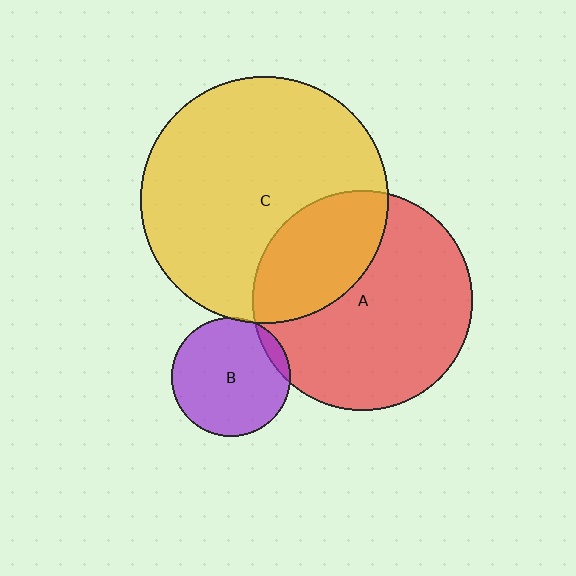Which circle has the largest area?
Circle C (yellow).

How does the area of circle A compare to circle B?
Approximately 3.4 times.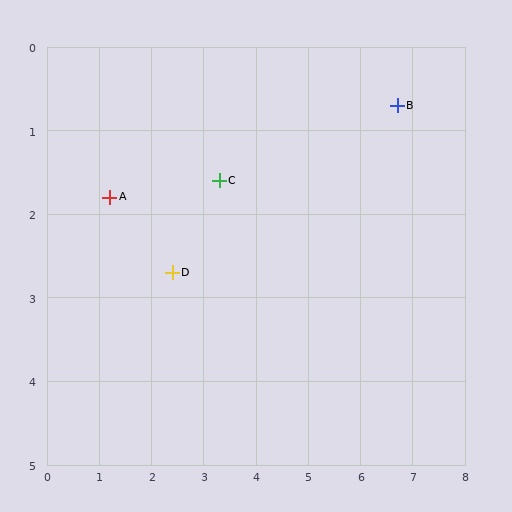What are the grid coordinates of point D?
Point D is at approximately (2.4, 2.7).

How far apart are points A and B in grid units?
Points A and B are about 5.6 grid units apart.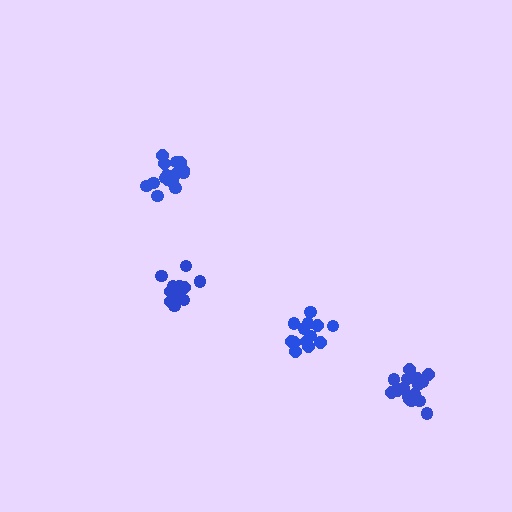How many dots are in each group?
Group 1: 13 dots, Group 2: 13 dots, Group 3: 15 dots, Group 4: 16 dots (57 total).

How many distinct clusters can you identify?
There are 4 distinct clusters.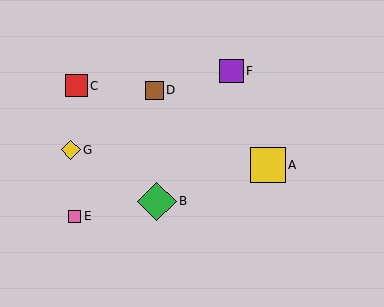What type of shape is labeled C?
Shape C is a red square.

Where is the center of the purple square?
The center of the purple square is at (232, 71).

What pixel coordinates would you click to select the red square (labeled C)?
Click at (76, 86) to select the red square C.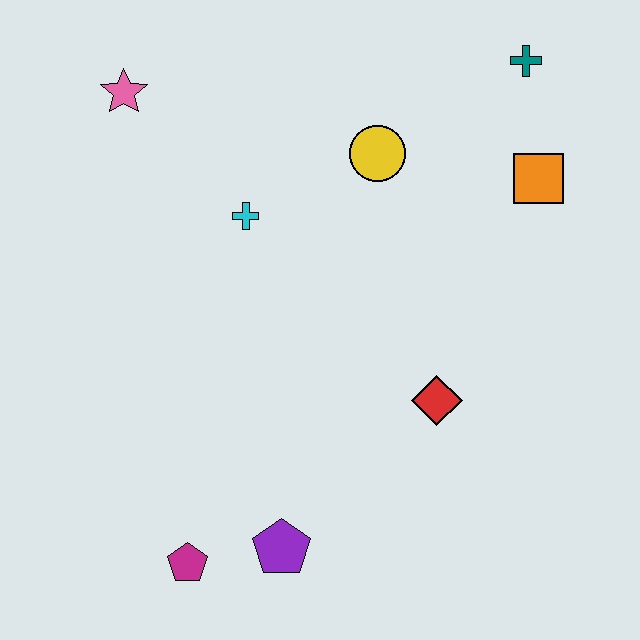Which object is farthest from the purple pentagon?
The teal cross is farthest from the purple pentagon.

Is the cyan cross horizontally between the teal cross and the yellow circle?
No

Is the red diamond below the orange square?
Yes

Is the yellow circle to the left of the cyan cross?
No